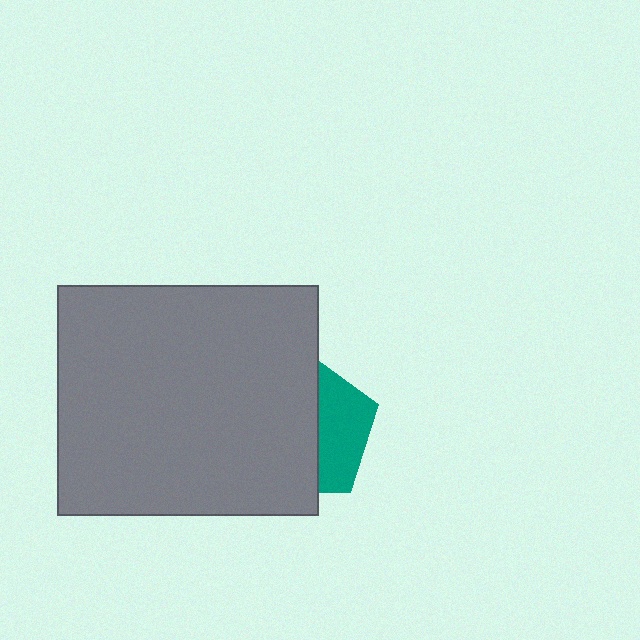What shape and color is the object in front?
The object in front is a gray rectangle.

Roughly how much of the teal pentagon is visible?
A small part of it is visible (roughly 36%).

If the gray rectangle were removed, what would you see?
You would see the complete teal pentagon.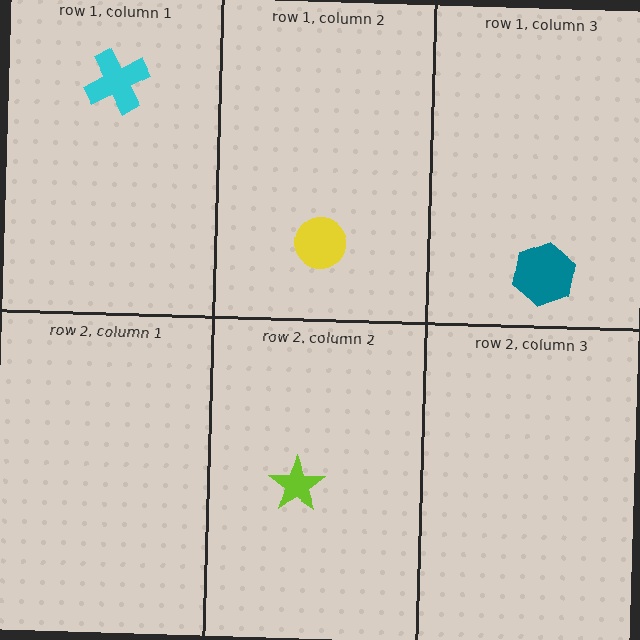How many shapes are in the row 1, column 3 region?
1.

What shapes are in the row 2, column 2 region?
The lime star.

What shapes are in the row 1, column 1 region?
The cyan cross.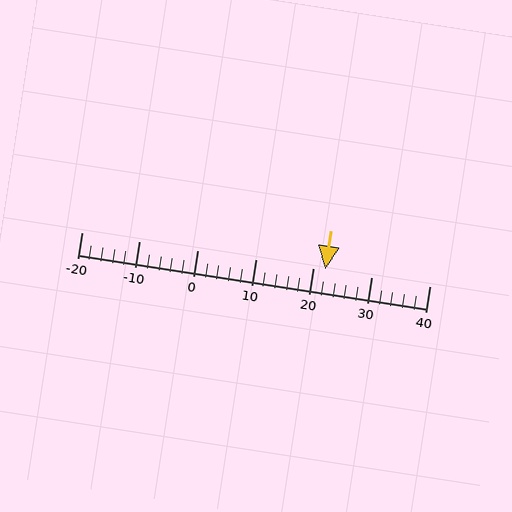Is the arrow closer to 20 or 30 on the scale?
The arrow is closer to 20.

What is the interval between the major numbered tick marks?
The major tick marks are spaced 10 units apart.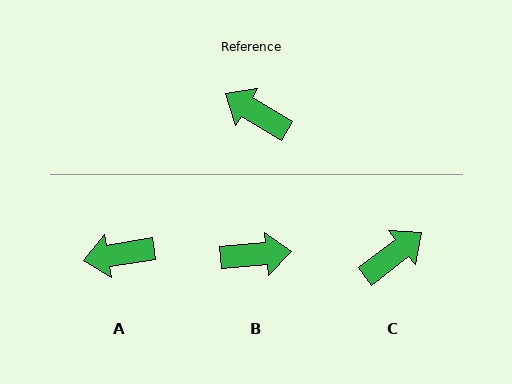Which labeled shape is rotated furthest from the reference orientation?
B, about 144 degrees away.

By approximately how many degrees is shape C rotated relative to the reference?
Approximately 111 degrees clockwise.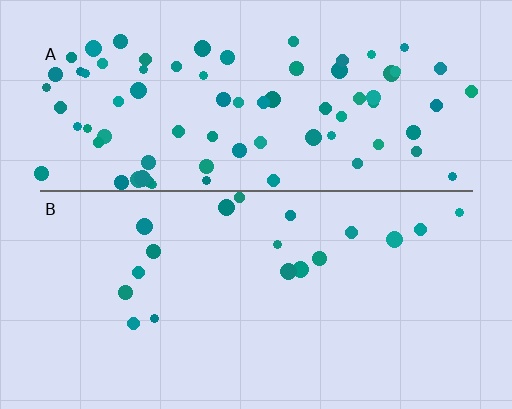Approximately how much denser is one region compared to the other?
Approximately 4.6× — region A over region B.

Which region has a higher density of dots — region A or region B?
A (the top).